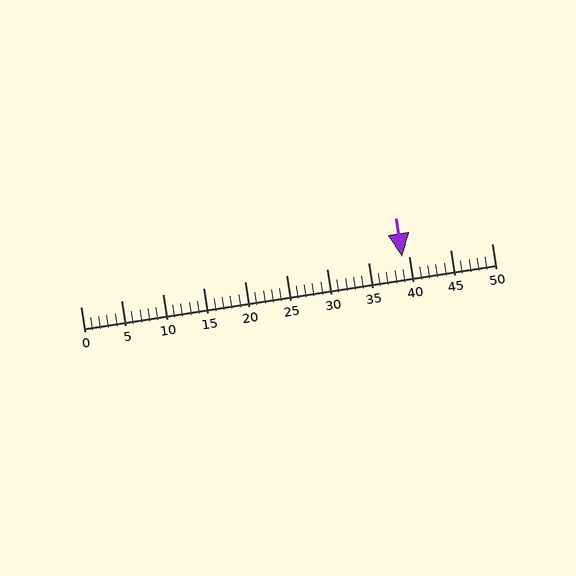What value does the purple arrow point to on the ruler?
The purple arrow points to approximately 39.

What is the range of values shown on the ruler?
The ruler shows values from 0 to 50.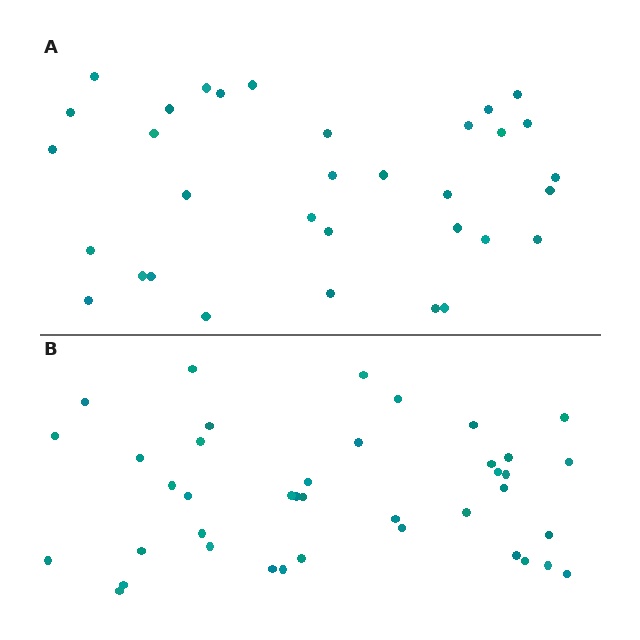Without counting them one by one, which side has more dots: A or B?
Region B (the bottom region) has more dots.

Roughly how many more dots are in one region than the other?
Region B has roughly 8 or so more dots than region A.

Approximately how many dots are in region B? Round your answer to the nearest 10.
About 40 dots.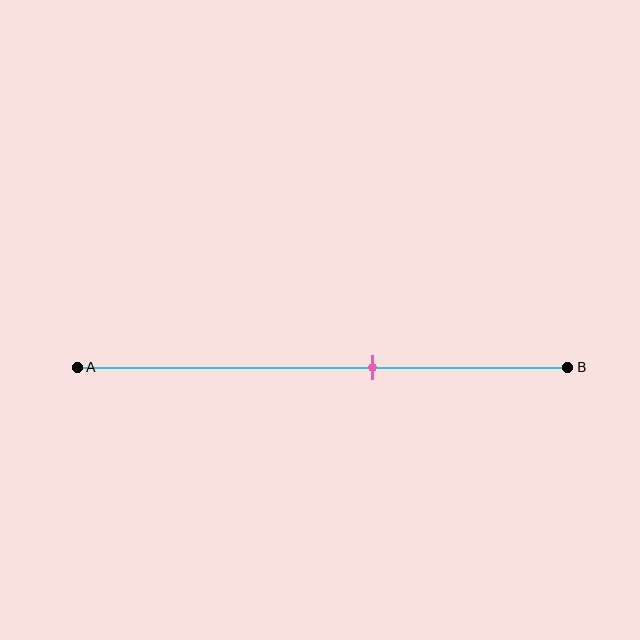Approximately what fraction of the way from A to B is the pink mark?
The pink mark is approximately 60% of the way from A to B.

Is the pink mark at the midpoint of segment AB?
No, the mark is at about 60% from A, not at the 50% midpoint.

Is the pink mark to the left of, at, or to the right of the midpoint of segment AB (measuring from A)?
The pink mark is to the right of the midpoint of segment AB.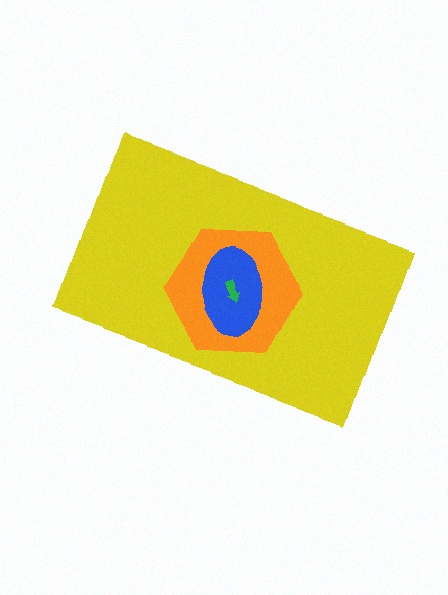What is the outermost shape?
The yellow rectangle.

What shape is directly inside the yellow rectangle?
The orange hexagon.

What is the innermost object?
The green arrow.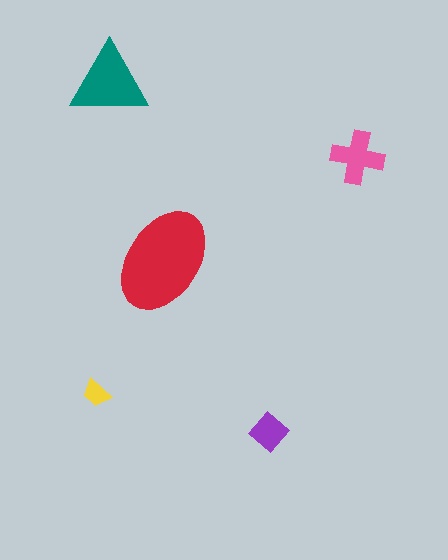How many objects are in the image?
There are 5 objects in the image.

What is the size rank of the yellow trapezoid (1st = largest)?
5th.